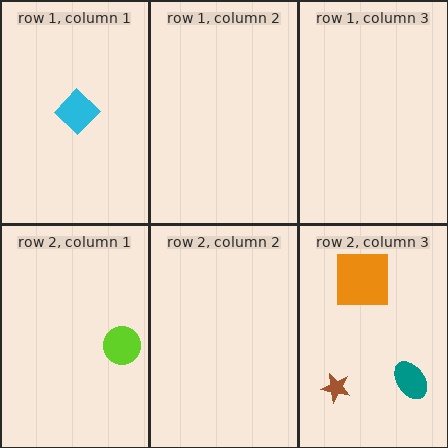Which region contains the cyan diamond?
The row 1, column 1 region.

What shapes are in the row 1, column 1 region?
The cyan diamond.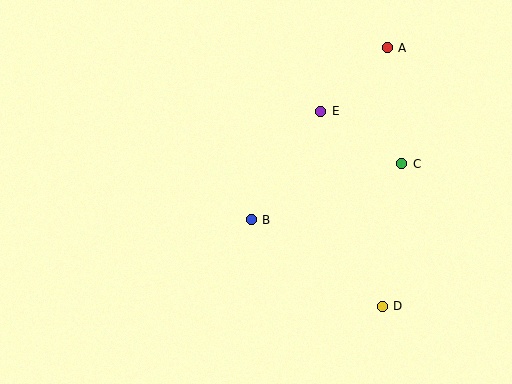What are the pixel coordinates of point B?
Point B is at (251, 220).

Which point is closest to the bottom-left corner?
Point B is closest to the bottom-left corner.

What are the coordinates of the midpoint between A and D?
The midpoint between A and D is at (385, 177).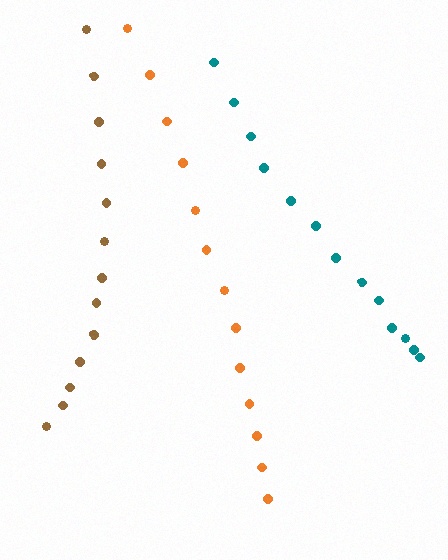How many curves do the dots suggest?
There are 3 distinct paths.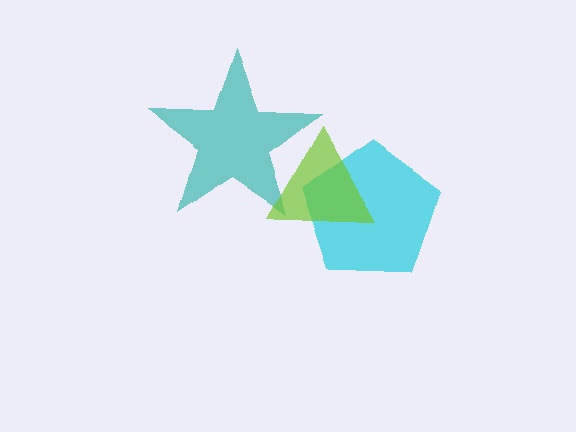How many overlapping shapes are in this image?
There are 3 overlapping shapes in the image.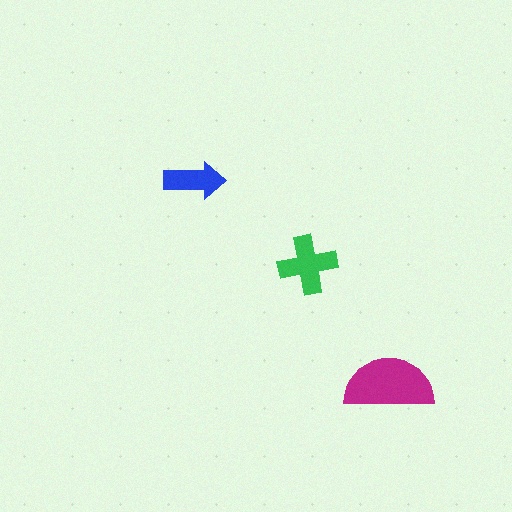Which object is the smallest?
The blue arrow.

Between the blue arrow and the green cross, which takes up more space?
The green cross.